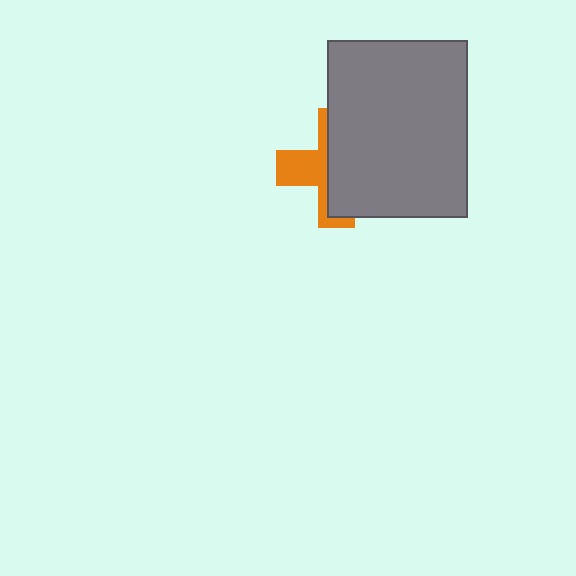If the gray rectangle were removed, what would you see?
You would see the complete orange cross.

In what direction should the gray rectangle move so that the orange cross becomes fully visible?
The gray rectangle should move right. That is the shortest direction to clear the overlap and leave the orange cross fully visible.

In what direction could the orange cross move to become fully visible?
The orange cross could move left. That would shift it out from behind the gray rectangle entirely.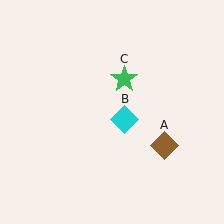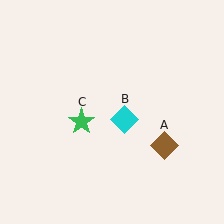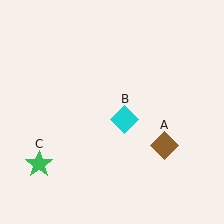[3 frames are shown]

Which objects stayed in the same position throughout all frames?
Brown diamond (object A) and cyan diamond (object B) remained stationary.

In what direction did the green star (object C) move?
The green star (object C) moved down and to the left.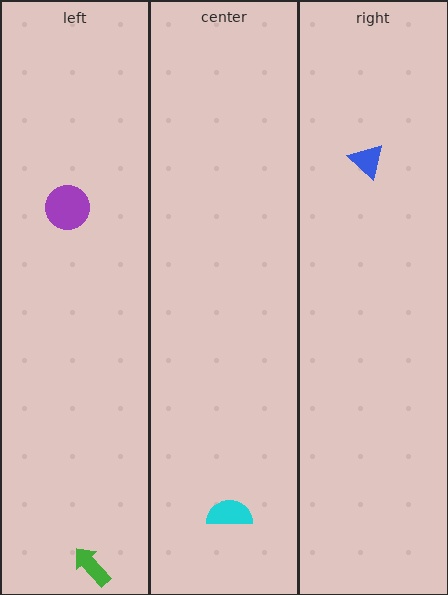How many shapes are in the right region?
1.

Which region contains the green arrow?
The left region.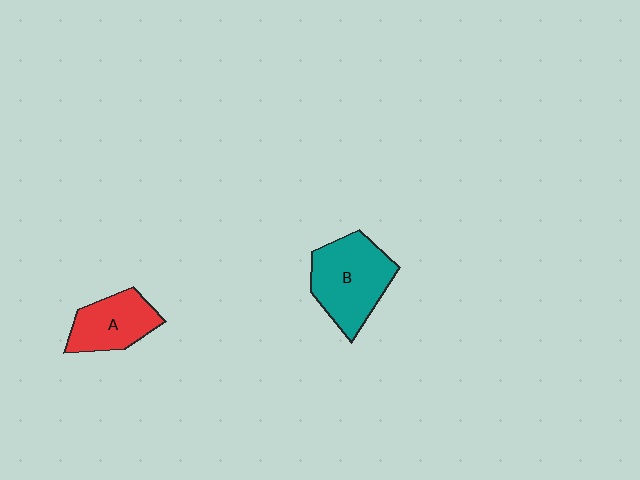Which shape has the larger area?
Shape B (teal).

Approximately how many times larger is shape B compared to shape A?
Approximately 1.4 times.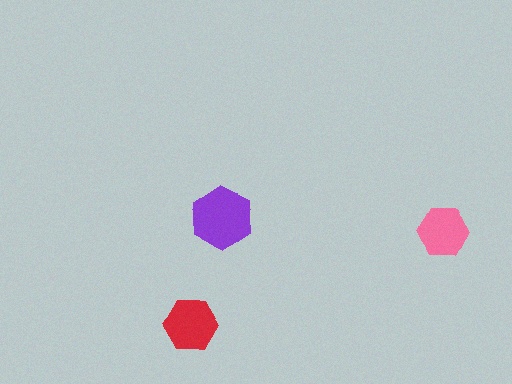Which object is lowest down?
The red hexagon is bottommost.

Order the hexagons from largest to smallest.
the purple one, the red one, the pink one.